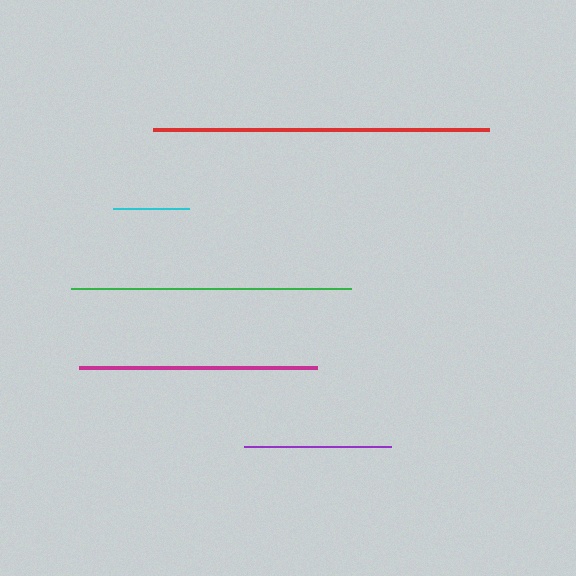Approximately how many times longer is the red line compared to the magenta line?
The red line is approximately 1.4 times the length of the magenta line.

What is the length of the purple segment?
The purple segment is approximately 147 pixels long.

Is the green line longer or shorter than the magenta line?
The green line is longer than the magenta line.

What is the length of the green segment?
The green segment is approximately 280 pixels long.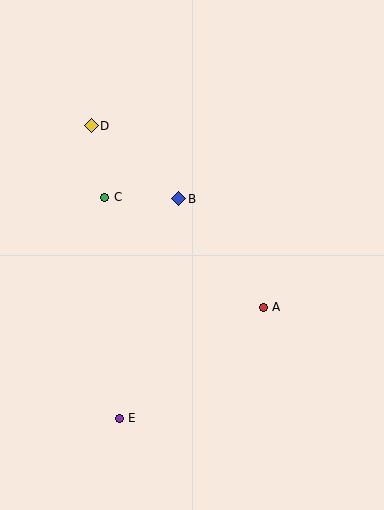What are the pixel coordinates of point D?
Point D is at (91, 126).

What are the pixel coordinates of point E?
Point E is at (119, 418).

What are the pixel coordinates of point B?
Point B is at (179, 199).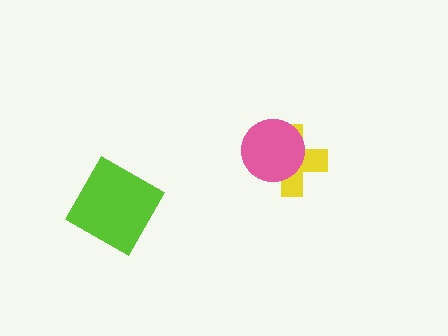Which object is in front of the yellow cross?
The pink circle is in front of the yellow cross.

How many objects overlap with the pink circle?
1 object overlaps with the pink circle.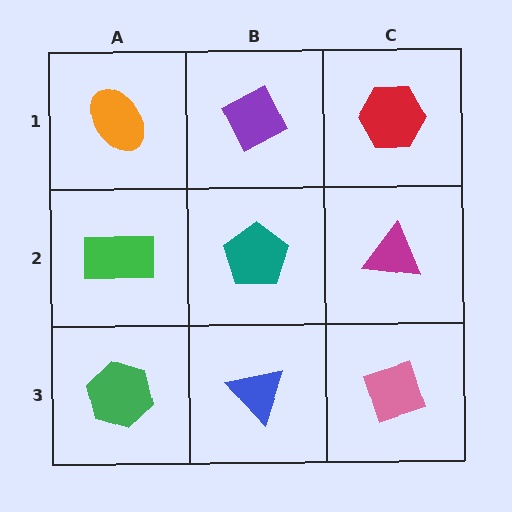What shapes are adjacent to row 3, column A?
A green rectangle (row 2, column A), a blue triangle (row 3, column B).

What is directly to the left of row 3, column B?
A green hexagon.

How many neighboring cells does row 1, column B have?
3.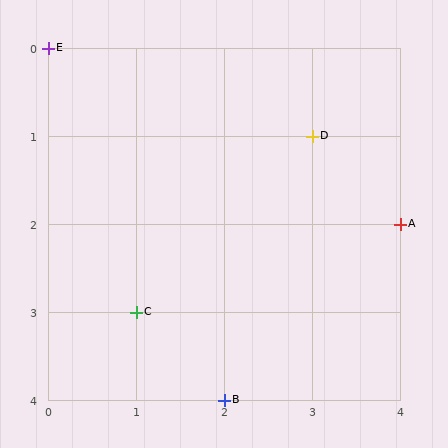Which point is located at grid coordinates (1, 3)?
Point C is at (1, 3).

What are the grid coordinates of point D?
Point D is at grid coordinates (3, 1).